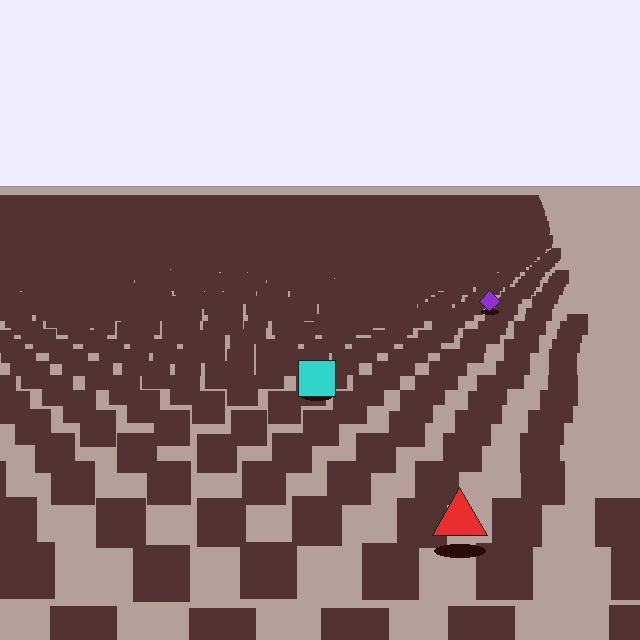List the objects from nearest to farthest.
From nearest to farthest: the red triangle, the cyan square, the purple diamond.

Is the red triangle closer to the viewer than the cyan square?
Yes. The red triangle is closer — you can tell from the texture gradient: the ground texture is coarser near it.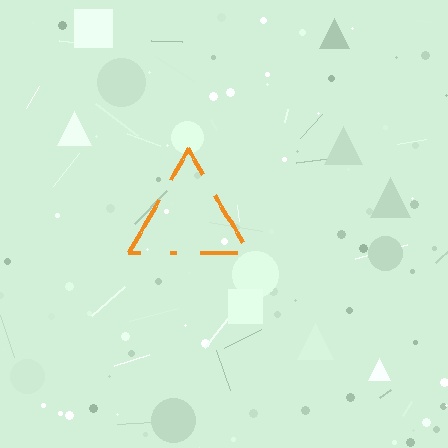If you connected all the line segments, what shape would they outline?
They would outline a triangle.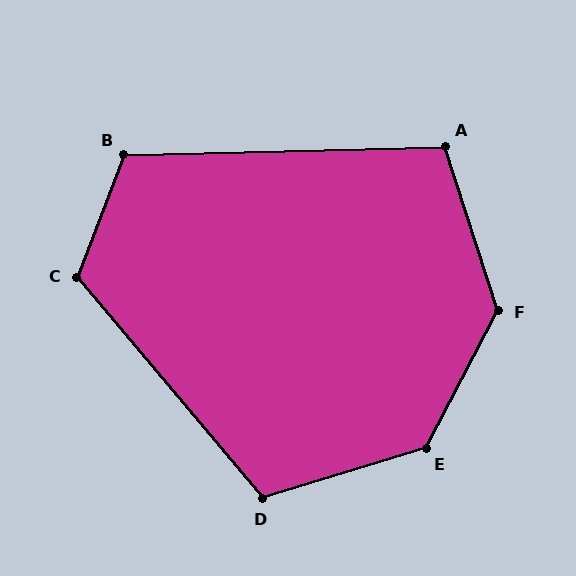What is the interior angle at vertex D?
Approximately 113 degrees (obtuse).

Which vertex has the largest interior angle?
E, at approximately 135 degrees.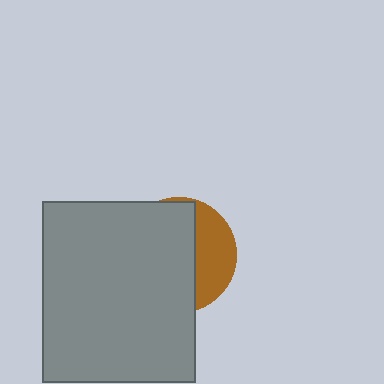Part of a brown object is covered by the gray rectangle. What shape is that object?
It is a circle.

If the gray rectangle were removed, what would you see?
You would see the complete brown circle.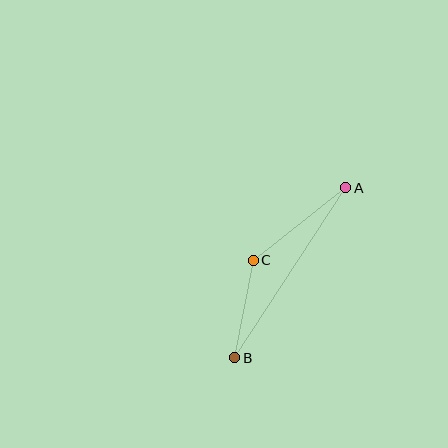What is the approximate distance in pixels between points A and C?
The distance between A and C is approximately 117 pixels.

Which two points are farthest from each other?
Points A and B are farthest from each other.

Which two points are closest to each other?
Points B and C are closest to each other.